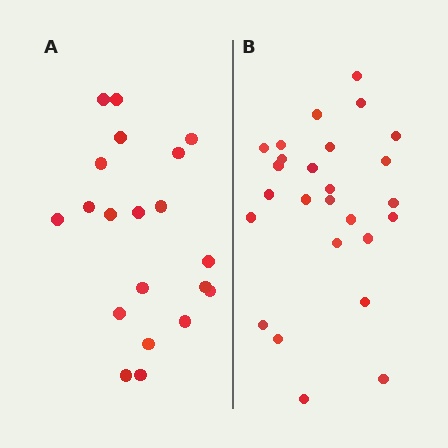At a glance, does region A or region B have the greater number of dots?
Region B (the right region) has more dots.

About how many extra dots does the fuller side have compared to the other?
Region B has about 6 more dots than region A.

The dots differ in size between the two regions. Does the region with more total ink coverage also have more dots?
No. Region A has more total ink coverage because its dots are larger, but region B actually contains more individual dots. Total area can be misleading — the number of items is what matters here.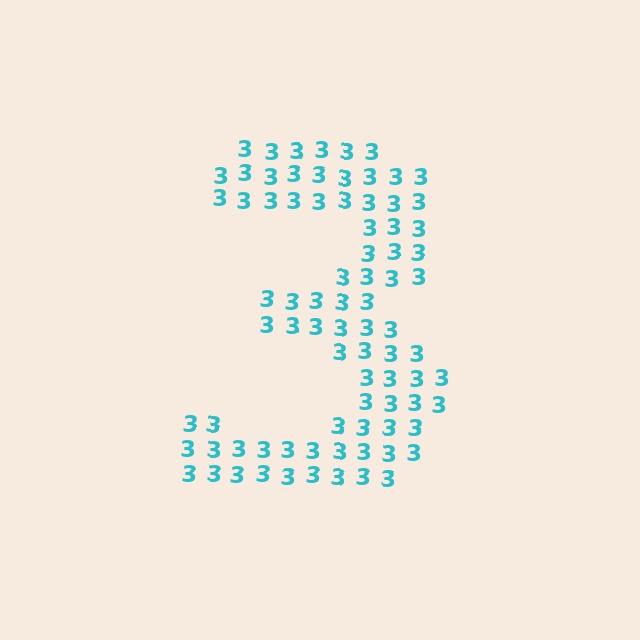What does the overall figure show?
The overall figure shows the digit 3.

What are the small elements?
The small elements are digit 3's.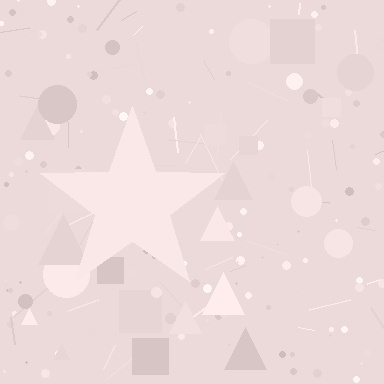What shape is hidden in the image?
A star is hidden in the image.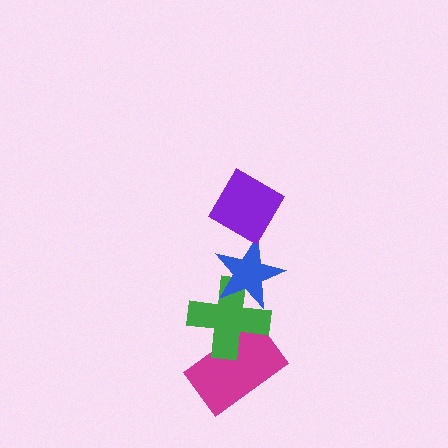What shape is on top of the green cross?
The blue star is on top of the green cross.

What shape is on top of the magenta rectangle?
The green cross is on top of the magenta rectangle.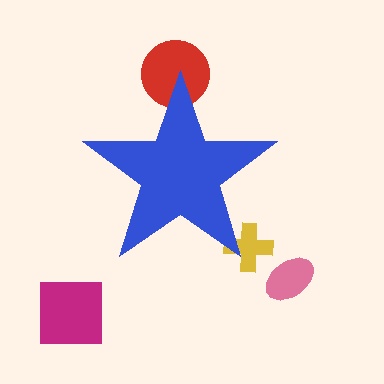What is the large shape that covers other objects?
A blue star.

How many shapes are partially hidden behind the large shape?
2 shapes are partially hidden.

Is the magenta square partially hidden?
No, the magenta square is fully visible.